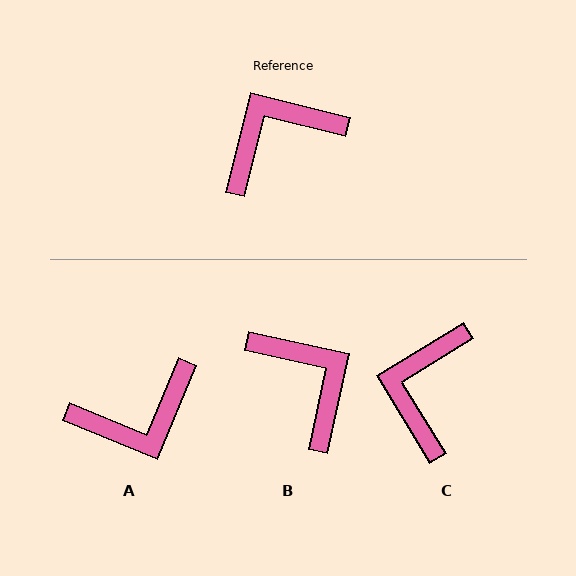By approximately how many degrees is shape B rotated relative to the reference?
Approximately 88 degrees clockwise.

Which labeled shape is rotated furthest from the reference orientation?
A, about 171 degrees away.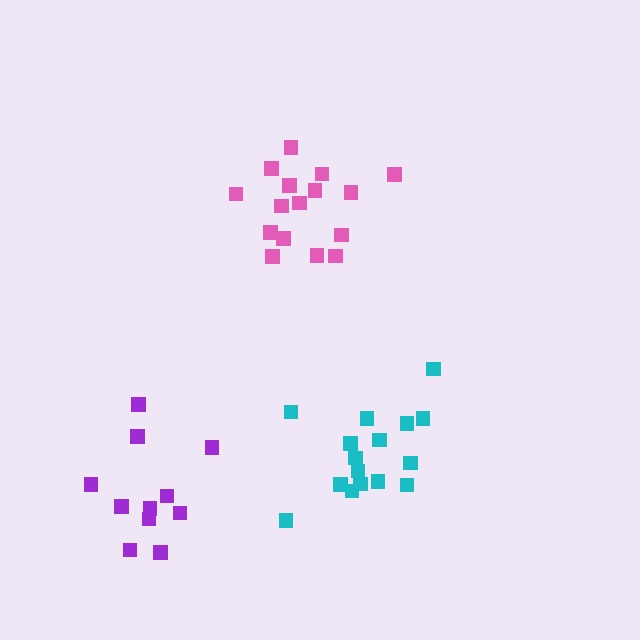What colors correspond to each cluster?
The clusters are colored: pink, cyan, purple.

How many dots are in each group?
Group 1: 16 dots, Group 2: 16 dots, Group 3: 11 dots (43 total).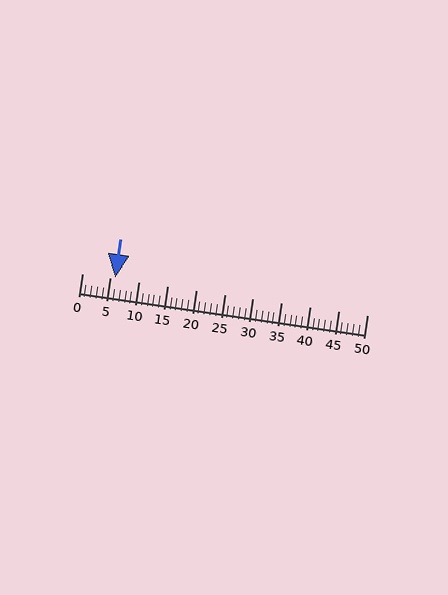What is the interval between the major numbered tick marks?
The major tick marks are spaced 5 units apart.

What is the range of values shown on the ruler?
The ruler shows values from 0 to 50.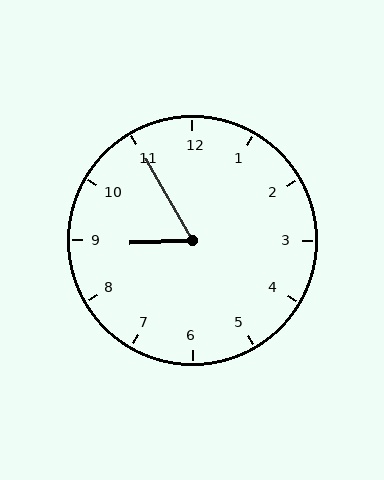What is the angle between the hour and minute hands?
Approximately 62 degrees.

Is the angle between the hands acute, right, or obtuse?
It is acute.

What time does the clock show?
8:55.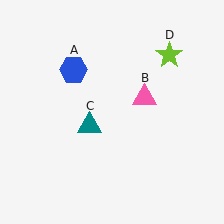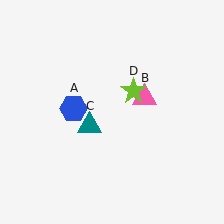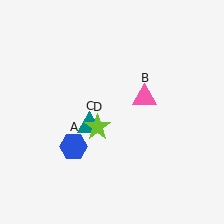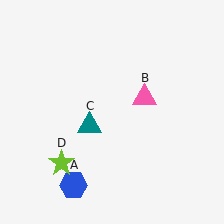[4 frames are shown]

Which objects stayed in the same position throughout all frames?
Pink triangle (object B) and teal triangle (object C) remained stationary.